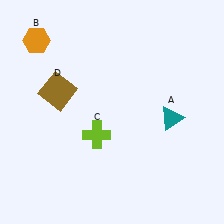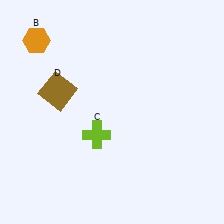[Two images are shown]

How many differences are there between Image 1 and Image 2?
There is 1 difference between the two images.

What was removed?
The teal triangle (A) was removed in Image 2.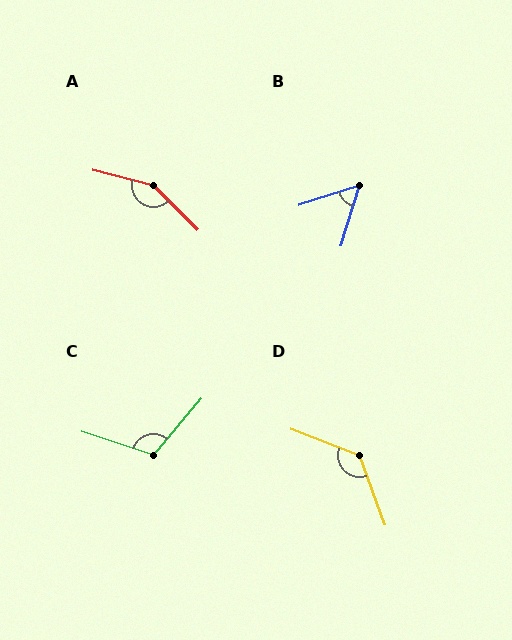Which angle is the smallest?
B, at approximately 55 degrees.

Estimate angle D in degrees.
Approximately 131 degrees.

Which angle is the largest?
A, at approximately 150 degrees.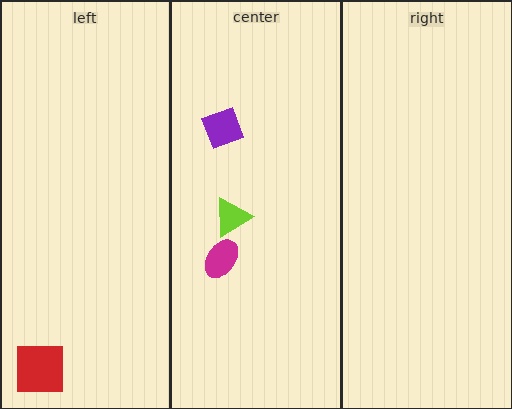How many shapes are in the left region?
1.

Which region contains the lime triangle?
The center region.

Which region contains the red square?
The left region.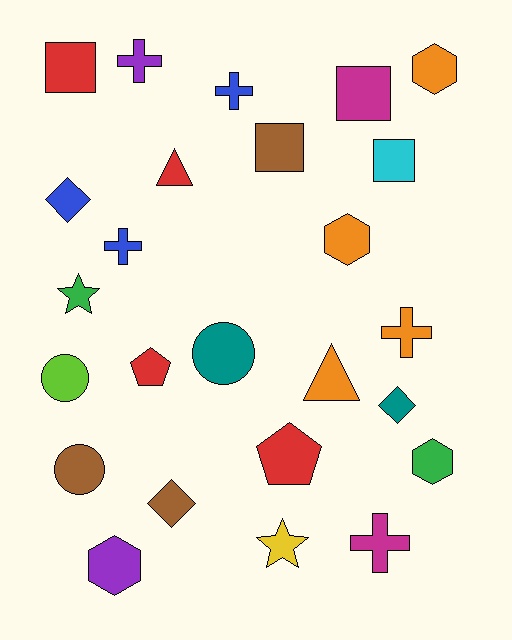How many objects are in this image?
There are 25 objects.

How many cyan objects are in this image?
There is 1 cyan object.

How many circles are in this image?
There are 3 circles.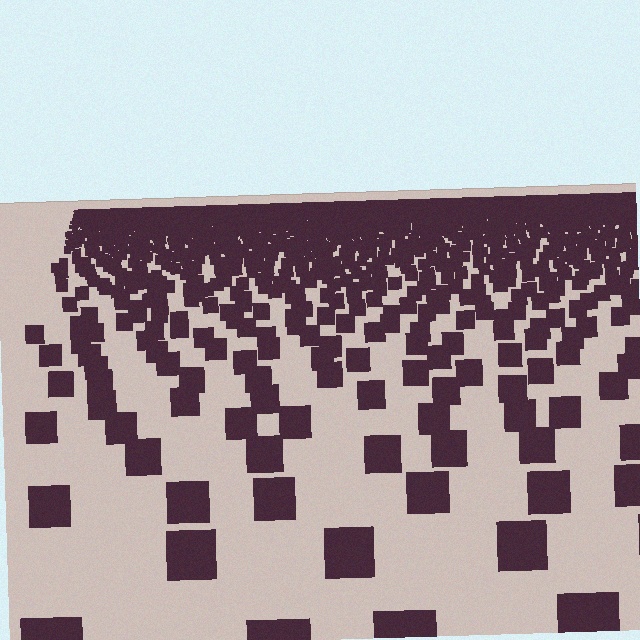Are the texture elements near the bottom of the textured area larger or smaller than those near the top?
Larger. Near the bottom, elements are closer to the viewer and appear at a bigger on-screen size.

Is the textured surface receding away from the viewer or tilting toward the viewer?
The surface is receding away from the viewer. Texture elements get smaller and denser toward the top.